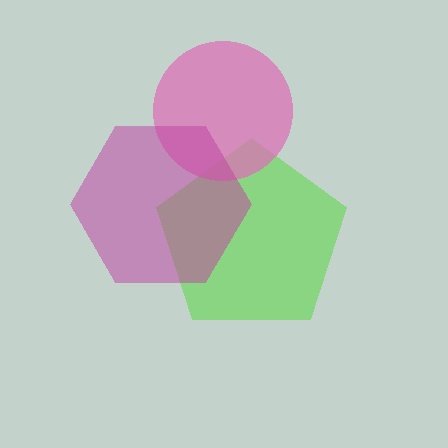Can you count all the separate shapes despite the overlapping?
Yes, there are 3 separate shapes.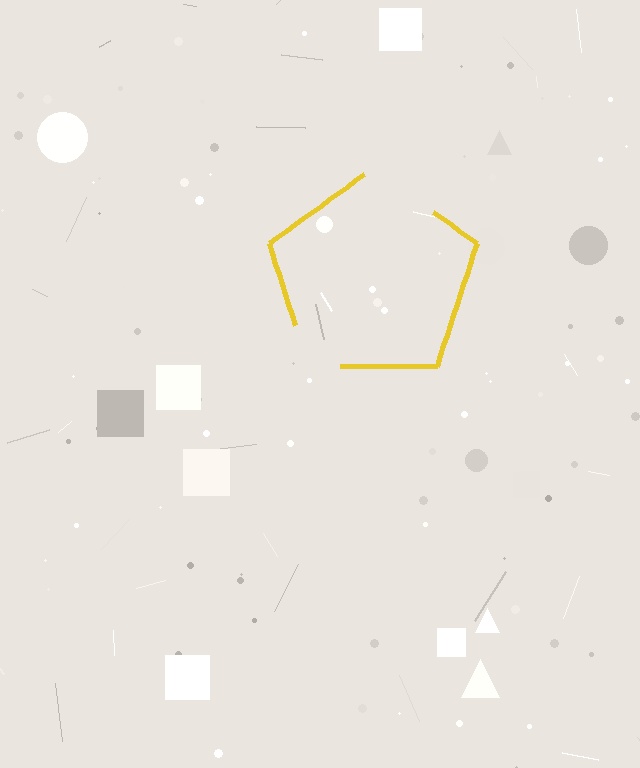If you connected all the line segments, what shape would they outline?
They would outline a pentagon.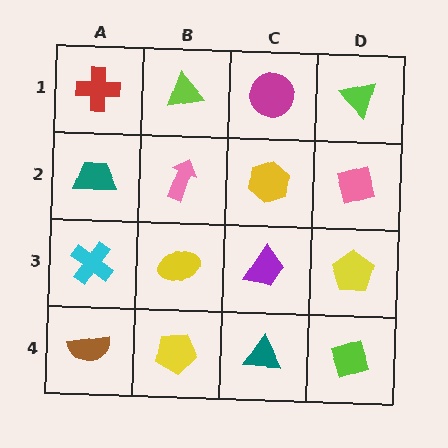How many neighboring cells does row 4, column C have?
3.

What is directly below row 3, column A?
A brown semicircle.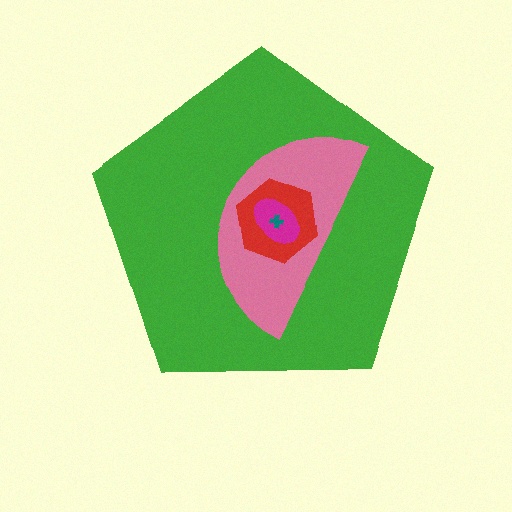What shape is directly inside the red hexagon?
The magenta ellipse.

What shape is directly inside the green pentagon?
The pink semicircle.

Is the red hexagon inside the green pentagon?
Yes.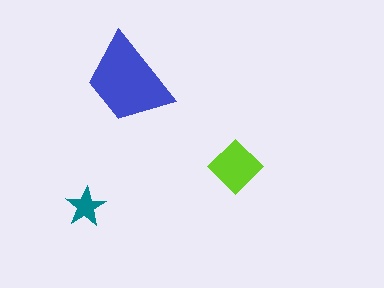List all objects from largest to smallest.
The blue trapezoid, the lime diamond, the teal star.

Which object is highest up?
The blue trapezoid is topmost.